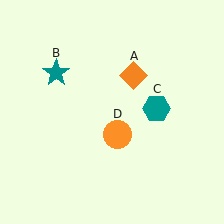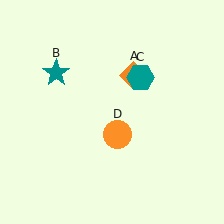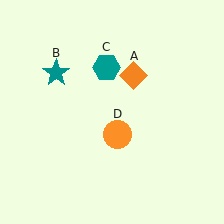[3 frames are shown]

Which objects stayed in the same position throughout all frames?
Orange diamond (object A) and teal star (object B) and orange circle (object D) remained stationary.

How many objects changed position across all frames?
1 object changed position: teal hexagon (object C).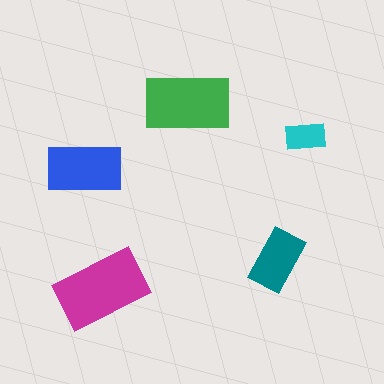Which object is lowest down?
The magenta rectangle is bottommost.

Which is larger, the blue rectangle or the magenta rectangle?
The magenta one.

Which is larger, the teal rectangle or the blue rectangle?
The blue one.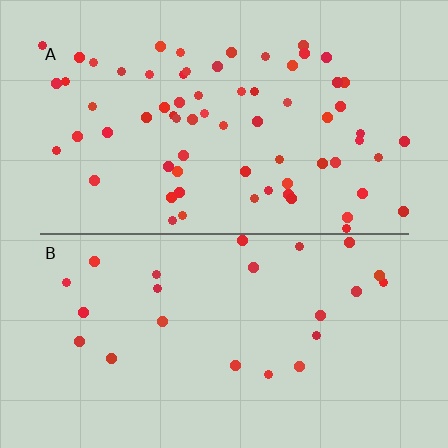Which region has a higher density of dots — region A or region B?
A (the top).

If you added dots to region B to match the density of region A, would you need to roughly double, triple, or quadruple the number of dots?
Approximately triple.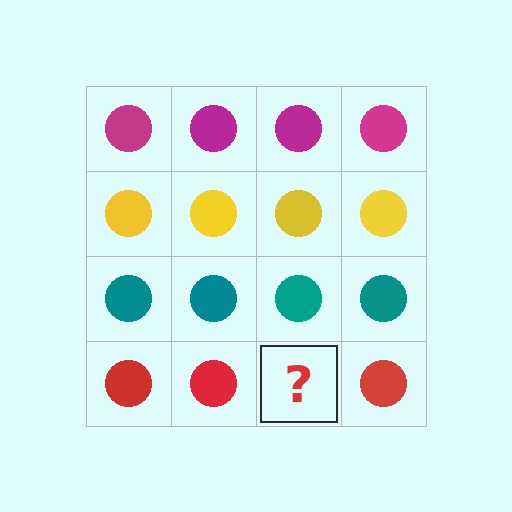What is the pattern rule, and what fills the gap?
The rule is that each row has a consistent color. The gap should be filled with a red circle.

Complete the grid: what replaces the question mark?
The question mark should be replaced with a red circle.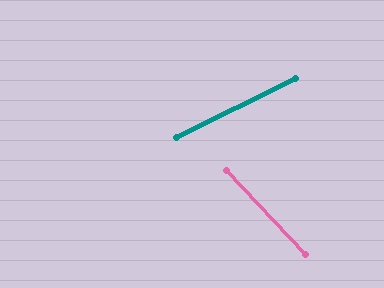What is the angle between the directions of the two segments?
Approximately 73 degrees.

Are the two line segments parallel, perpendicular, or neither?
Neither parallel nor perpendicular — they differ by about 73°.